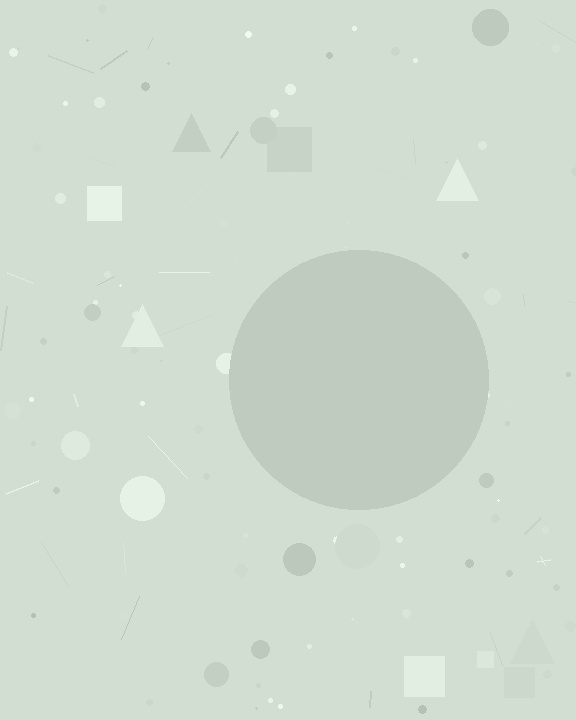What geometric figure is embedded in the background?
A circle is embedded in the background.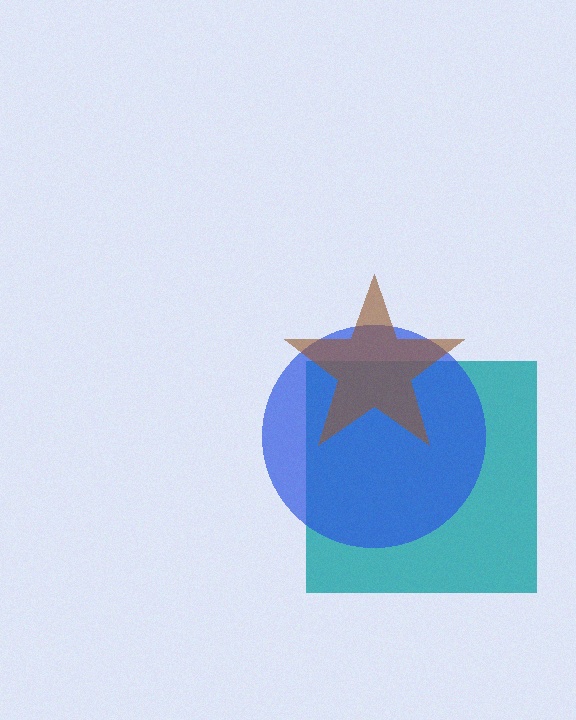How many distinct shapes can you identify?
There are 3 distinct shapes: a teal square, a blue circle, a brown star.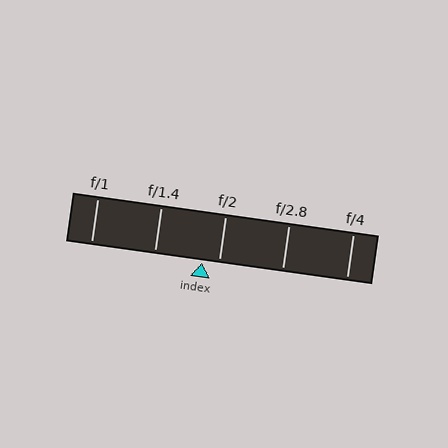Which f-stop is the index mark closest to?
The index mark is closest to f/2.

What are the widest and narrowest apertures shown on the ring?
The widest aperture shown is f/1 and the narrowest is f/4.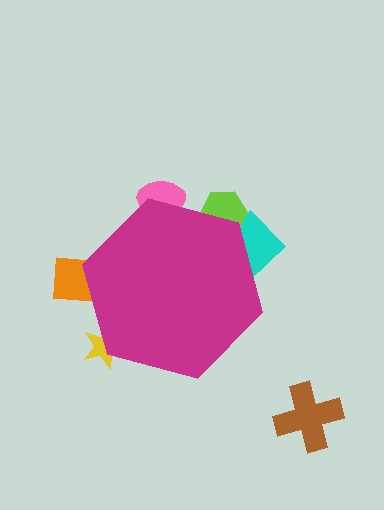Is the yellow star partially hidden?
Yes, the yellow star is partially hidden behind the magenta hexagon.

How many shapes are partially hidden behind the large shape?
5 shapes are partially hidden.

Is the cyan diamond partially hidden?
Yes, the cyan diamond is partially hidden behind the magenta hexagon.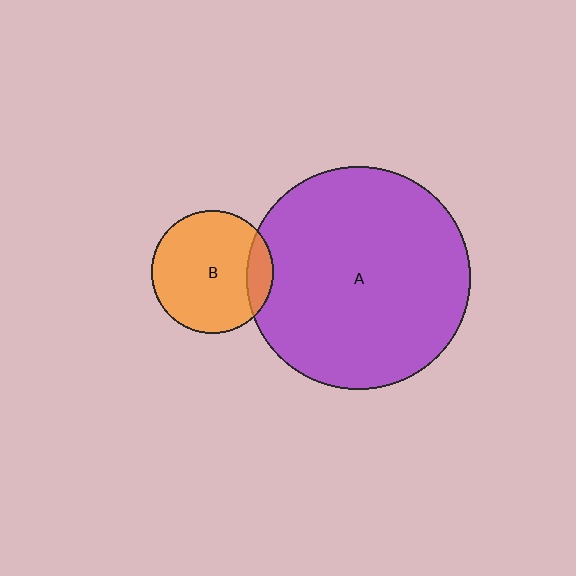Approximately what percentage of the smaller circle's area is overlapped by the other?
Approximately 15%.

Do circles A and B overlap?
Yes.